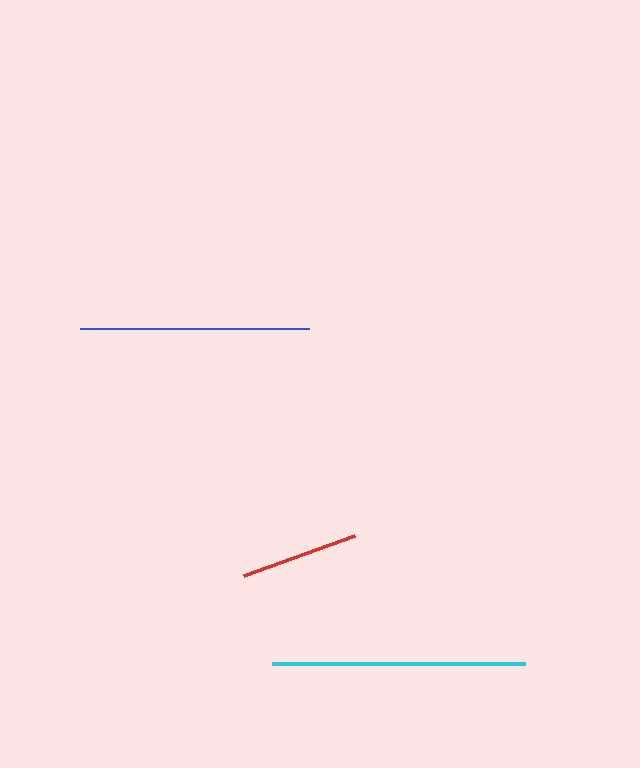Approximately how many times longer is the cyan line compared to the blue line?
The cyan line is approximately 1.1 times the length of the blue line.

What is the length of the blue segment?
The blue segment is approximately 229 pixels long.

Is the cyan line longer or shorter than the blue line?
The cyan line is longer than the blue line.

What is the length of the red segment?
The red segment is approximately 118 pixels long.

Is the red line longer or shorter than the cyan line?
The cyan line is longer than the red line.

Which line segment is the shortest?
The red line is the shortest at approximately 118 pixels.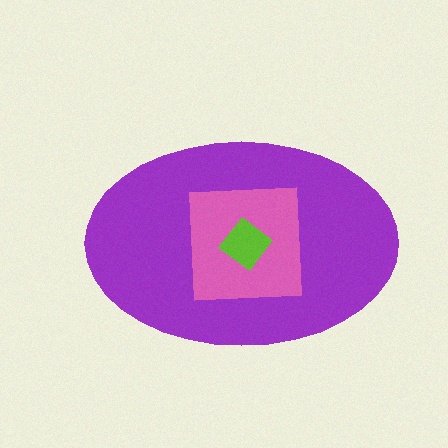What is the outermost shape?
The purple ellipse.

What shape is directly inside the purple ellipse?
The pink square.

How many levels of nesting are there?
3.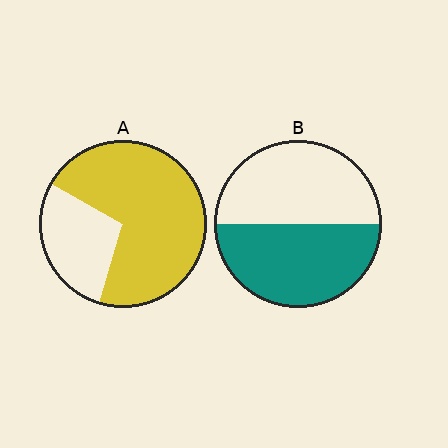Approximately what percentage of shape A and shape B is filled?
A is approximately 70% and B is approximately 50%.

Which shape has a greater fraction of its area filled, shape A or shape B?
Shape A.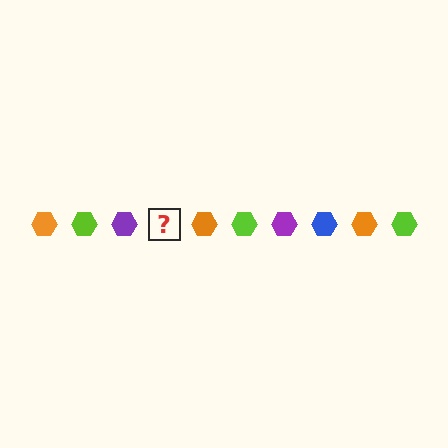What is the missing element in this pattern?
The missing element is a blue hexagon.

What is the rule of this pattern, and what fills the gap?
The rule is that the pattern cycles through orange, lime, purple, blue hexagons. The gap should be filled with a blue hexagon.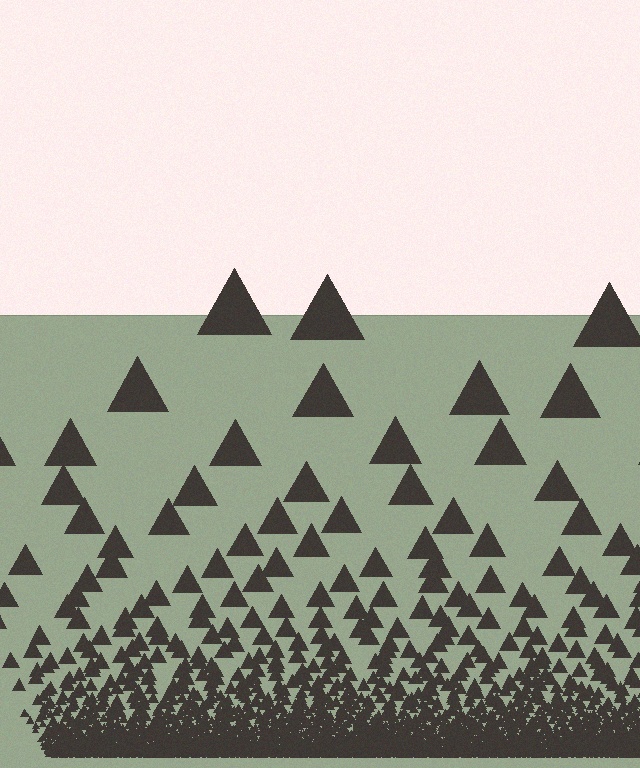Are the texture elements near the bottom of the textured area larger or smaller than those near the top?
Smaller. The gradient is inverted — elements near the bottom are smaller and denser.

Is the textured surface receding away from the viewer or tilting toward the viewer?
The surface appears to tilt toward the viewer. Texture elements get larger and sparser toward the top.